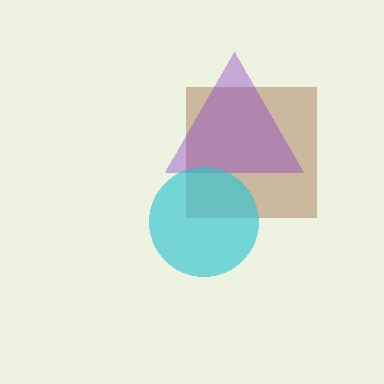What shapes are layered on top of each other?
The layered shapes are: a brown square, a purple triangle, a cyan circle.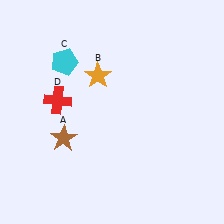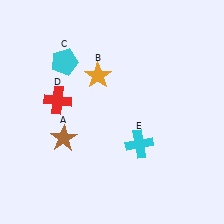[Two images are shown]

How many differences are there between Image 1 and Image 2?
There is 1 difference between the two images.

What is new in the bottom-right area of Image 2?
A cyan cross (E) was added in the bottom-right area of Image 2.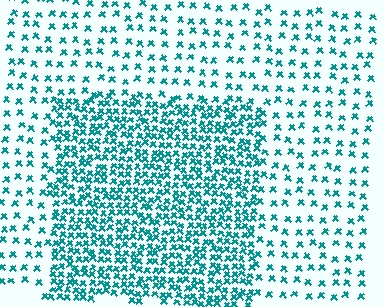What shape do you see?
I see a rectangle.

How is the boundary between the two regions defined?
The boundary is defined by a change in element density (approximately 2.7x ratio). All elements are the same color, size, and shape.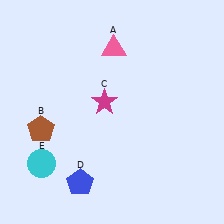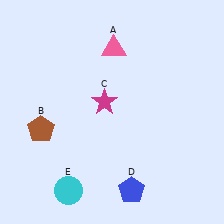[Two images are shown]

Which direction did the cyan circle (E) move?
The cyan circle (E) moved down.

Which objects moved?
The objects that moved are: the blue pentagon (D), the cyan circle (E).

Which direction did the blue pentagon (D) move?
The blue pentagon (D) moved right.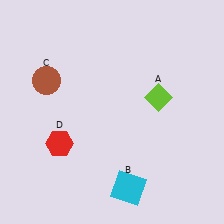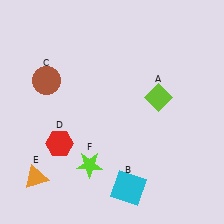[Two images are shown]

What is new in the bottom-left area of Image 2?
A lime star (F) was added in the bottom-left area of Image 2.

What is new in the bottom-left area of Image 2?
An orange triangle (E) was added in the bottom-left area of Image 2.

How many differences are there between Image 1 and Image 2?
There are 2 differences between the two images.